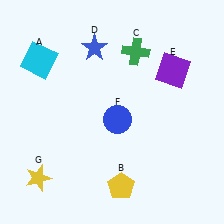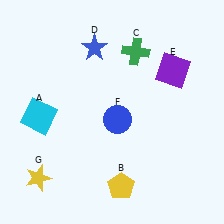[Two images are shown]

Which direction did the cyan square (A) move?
The cyan square (A) moved down.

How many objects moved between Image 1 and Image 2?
1 object moved between the two images.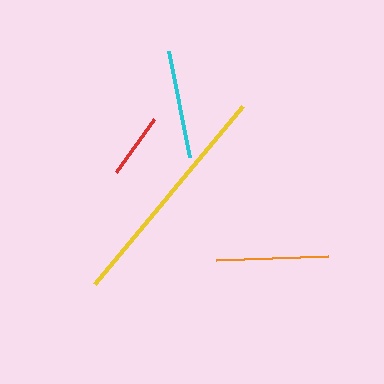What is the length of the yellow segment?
The yellow segment is approximately 231 pixels long.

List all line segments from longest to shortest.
From longest to shortest: yellow, orange, cyan, red.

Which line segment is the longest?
The yellow line is the longest at approximately 231 pixels.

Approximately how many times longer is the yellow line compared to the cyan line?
The yellow line is approximately 2.1 times the length of the cyan line.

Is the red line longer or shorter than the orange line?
The orange line is longer than the red line.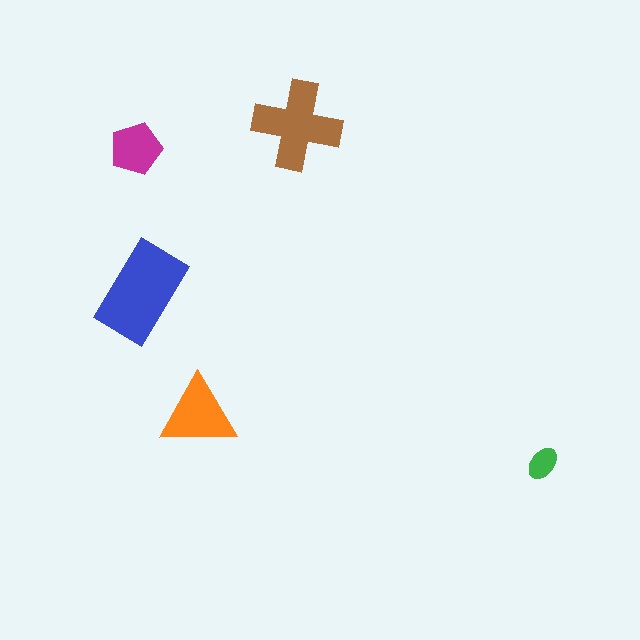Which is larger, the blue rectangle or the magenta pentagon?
The blue rectangle.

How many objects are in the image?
There are 5 objects in the image.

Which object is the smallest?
The green ellipse.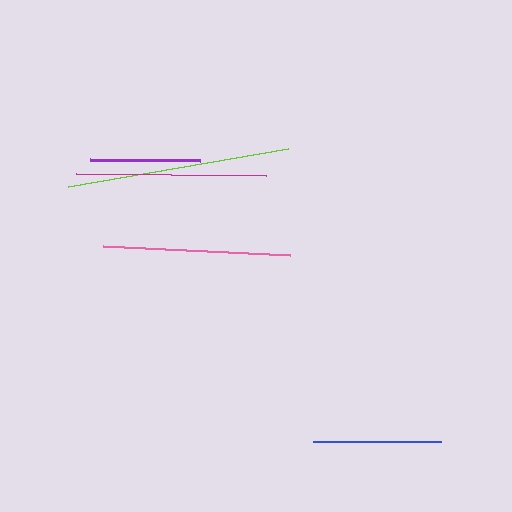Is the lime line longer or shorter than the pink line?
The lime line is longer than the pink line.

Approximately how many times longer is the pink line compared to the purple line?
The pink line is approximately 1.7 times the length of the purple line.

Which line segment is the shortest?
The purple line is the shortest at approximately 110 pixels.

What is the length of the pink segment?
The pink segment is approximately 186 pixels long.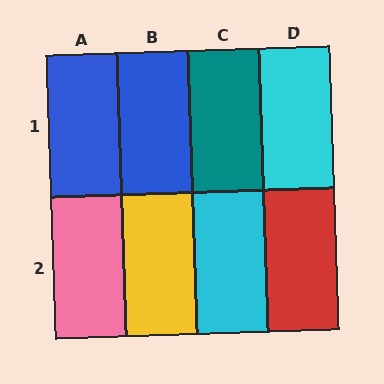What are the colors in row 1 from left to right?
Blue, blue, teal, cyan.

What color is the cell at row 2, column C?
Cyan.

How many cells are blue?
2 cells are blue.